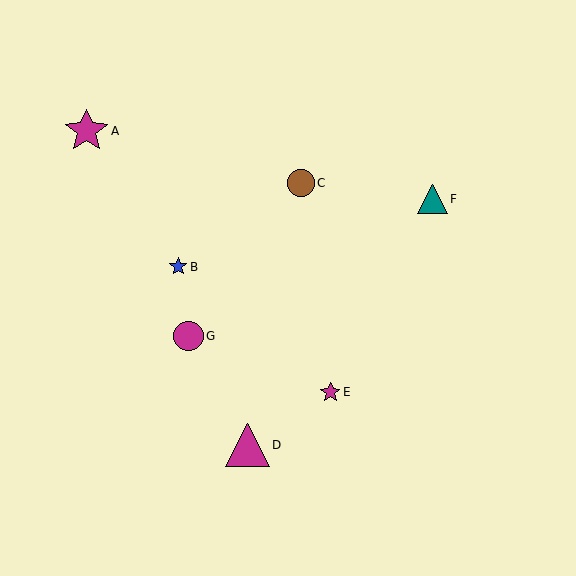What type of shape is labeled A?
Shape A is a magenta star.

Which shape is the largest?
The magenta star (labeled A) is the largest.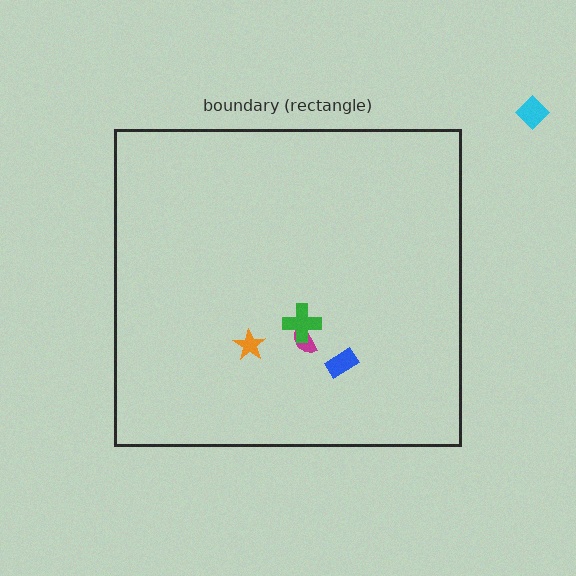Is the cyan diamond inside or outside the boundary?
Outside.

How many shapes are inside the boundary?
4 inside, 1 outside.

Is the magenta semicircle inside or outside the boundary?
Inside.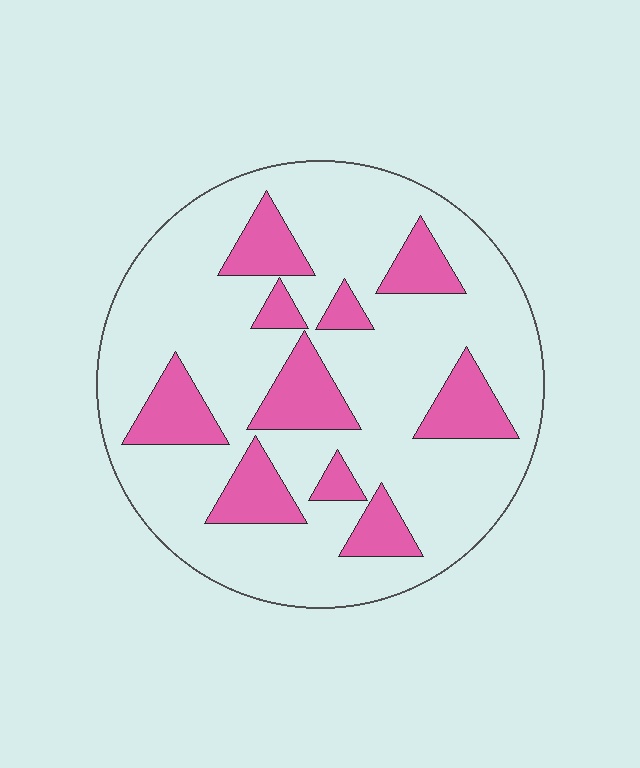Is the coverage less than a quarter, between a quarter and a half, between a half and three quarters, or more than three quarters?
Less than a quarter.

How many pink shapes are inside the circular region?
10.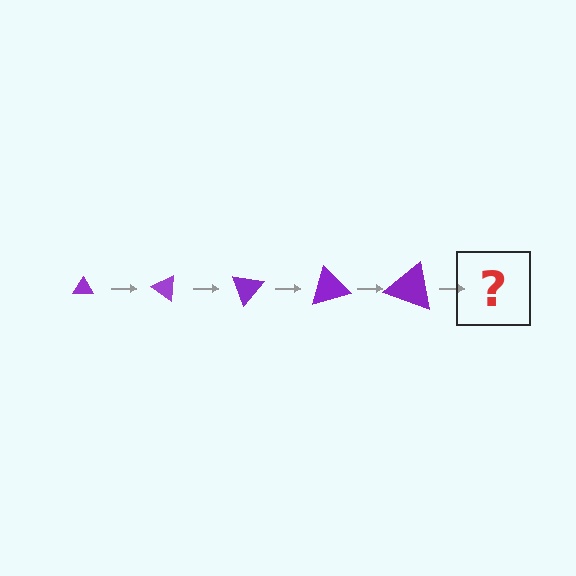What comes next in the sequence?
The next element should be a triangle, larger than the previous one and rotated 175 degrees from the start.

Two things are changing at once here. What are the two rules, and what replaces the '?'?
The two rules are that the triangle grows larger each step and it rotates 35 degrees each step. The '?' should be a triangle, larger than the previous one and rotated 175 degrees from the start.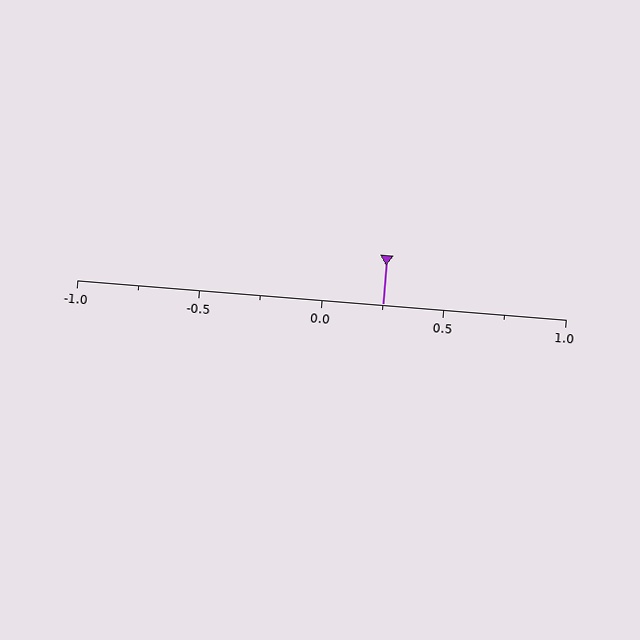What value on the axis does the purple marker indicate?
The marker indicates approximately 0.25.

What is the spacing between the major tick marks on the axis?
The major ticks are spaced 0.5 apart.